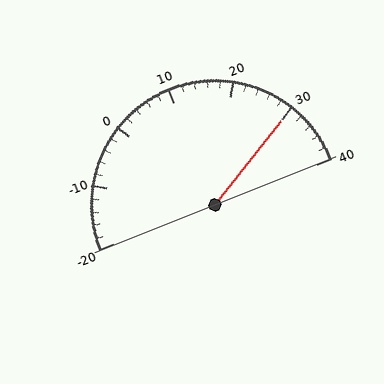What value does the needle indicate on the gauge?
The needle indicates approximately 30.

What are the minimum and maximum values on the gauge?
The gauge ranges from -20 to 40.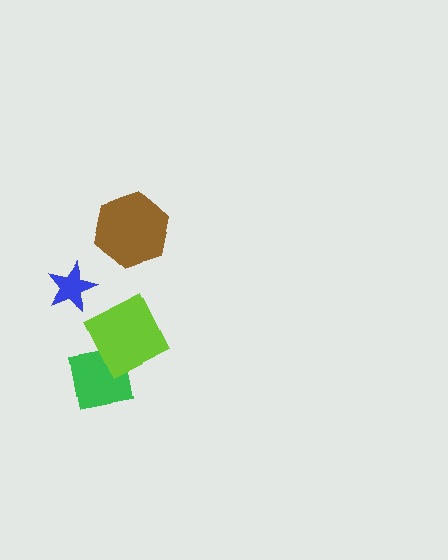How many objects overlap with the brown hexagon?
0 objects overlap with the brown hexagon.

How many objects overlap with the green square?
1 object overlaps with the green square.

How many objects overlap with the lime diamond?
1 object overlaps with the lime diamond.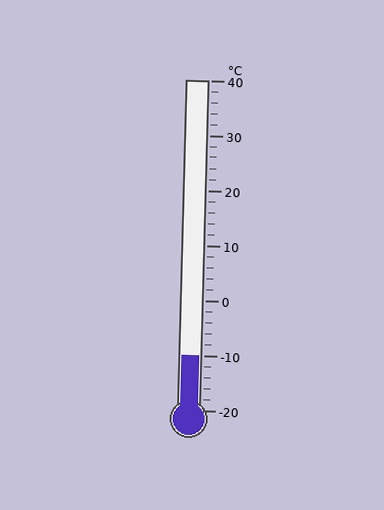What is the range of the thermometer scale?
The thermometer scale ranges from -20°C to 40°C.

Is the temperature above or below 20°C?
The temperature is below 20°C.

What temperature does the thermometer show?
The thermometer shows approximately -10°C.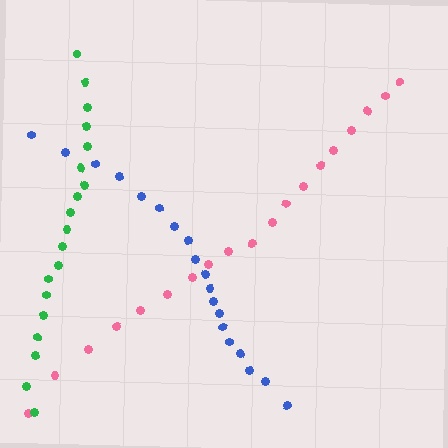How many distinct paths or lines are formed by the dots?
There are 3 distinct paths.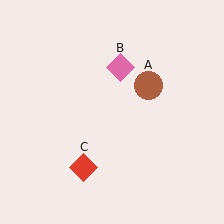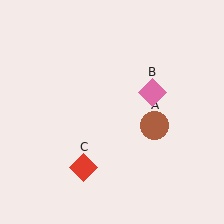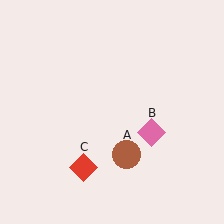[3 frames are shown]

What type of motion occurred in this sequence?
The brown circle (object A), pink diamond (object B) rotated clockwise around the center of the scene.